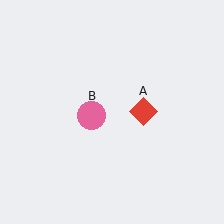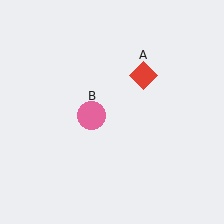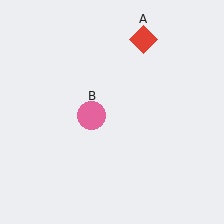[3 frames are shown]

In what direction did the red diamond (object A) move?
The red diamond (object A) moved up.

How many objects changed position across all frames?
1 object changed position: red diamond (object A).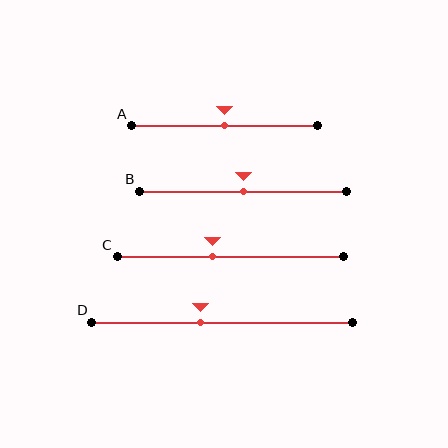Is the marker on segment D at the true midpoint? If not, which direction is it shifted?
No, the marker on segment D is shifted to the left by about 8% of the segment length.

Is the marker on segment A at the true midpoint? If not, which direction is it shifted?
Yes, the marker on segment A is at the true midpoint.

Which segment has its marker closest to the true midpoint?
Segment A has its marker closest to the true midpoint.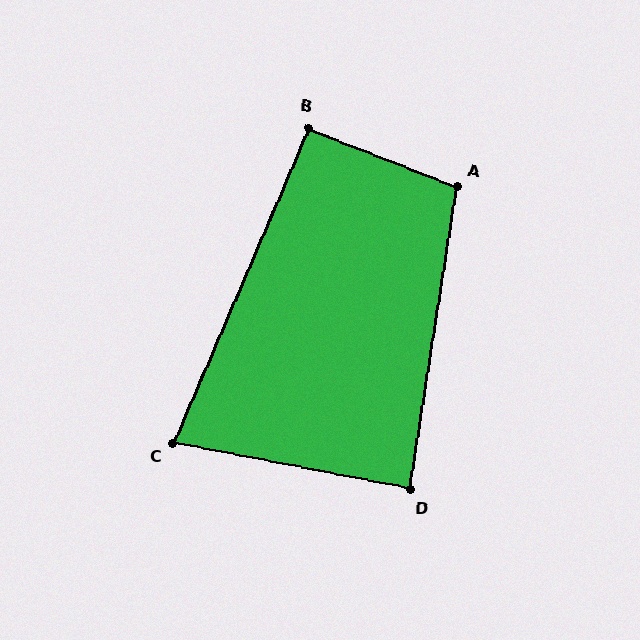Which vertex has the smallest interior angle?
C, at approximately 78 degrees.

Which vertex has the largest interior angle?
A, at approximately 102 degrees.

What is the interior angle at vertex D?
Approximately 88 degrees (approximately right).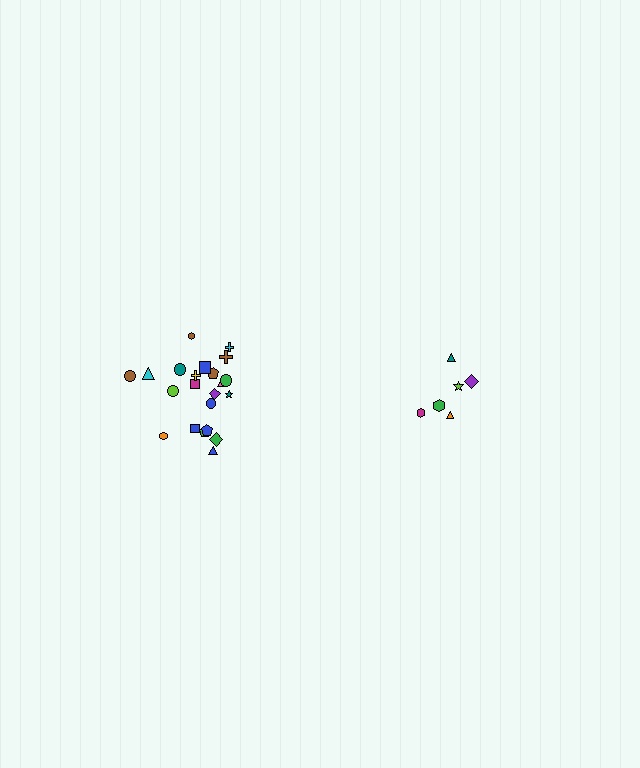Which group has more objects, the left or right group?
The left group.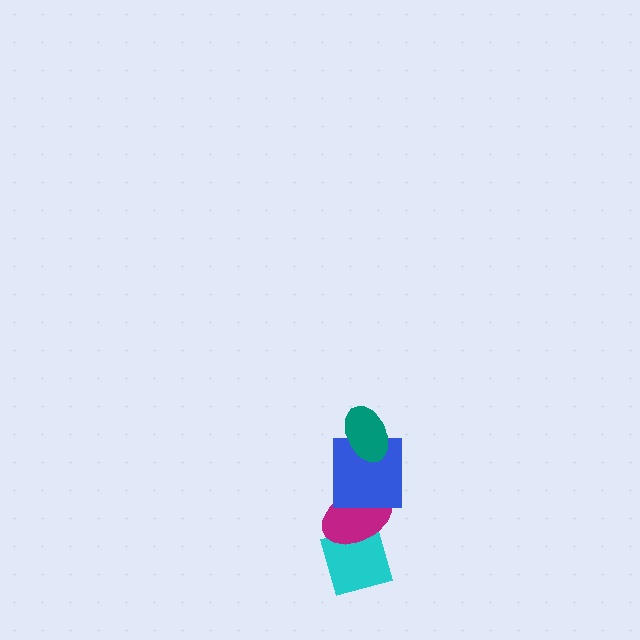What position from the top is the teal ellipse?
The teal ellipse is 1st from the top.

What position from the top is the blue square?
The blue square is 2nd from the top.